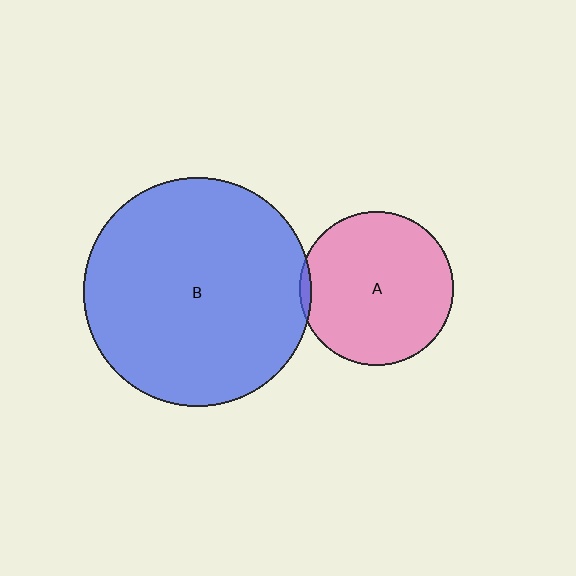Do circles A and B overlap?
Yes.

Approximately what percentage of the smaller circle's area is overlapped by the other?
Approximately 5%.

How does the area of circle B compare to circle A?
Approximately 2.2 times.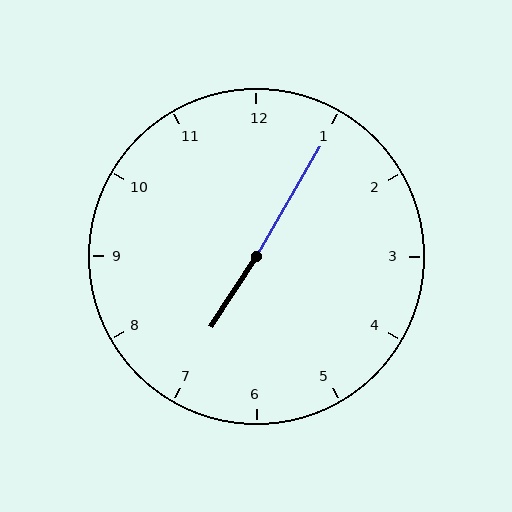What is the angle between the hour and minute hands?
Approximately 178 degrees.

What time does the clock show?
7:05.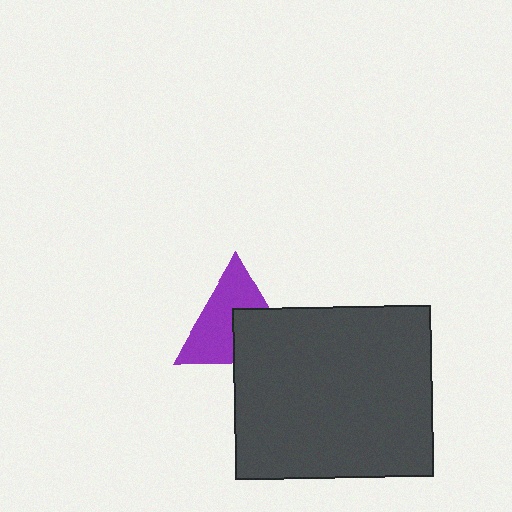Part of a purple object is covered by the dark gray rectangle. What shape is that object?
It is a triangle.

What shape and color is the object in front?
The object in front is a dark gray rectangle.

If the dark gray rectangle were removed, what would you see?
You would see the complete purple triangle.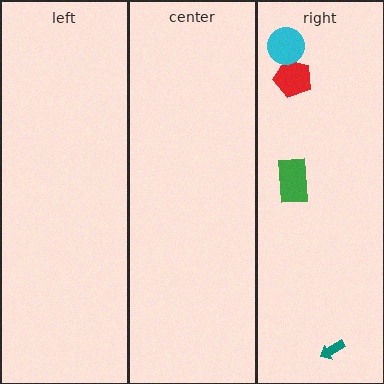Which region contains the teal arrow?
The right region.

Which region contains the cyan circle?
The right region.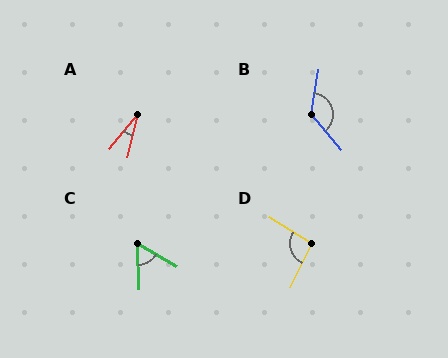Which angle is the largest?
B, at approximately 130 degrees.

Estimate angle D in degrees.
Approximately 96 degrees.